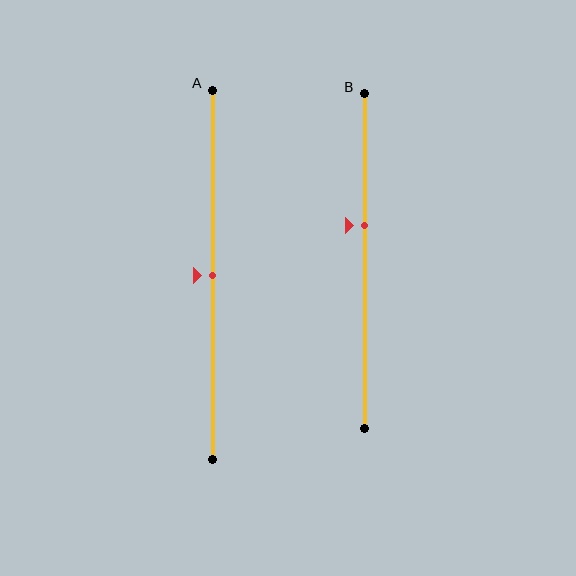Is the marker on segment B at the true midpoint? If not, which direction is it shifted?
No, the marker on segment B is shifted upward by about 11% of the segment length.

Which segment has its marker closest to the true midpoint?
Segment A has its marker closest to the true midpoint.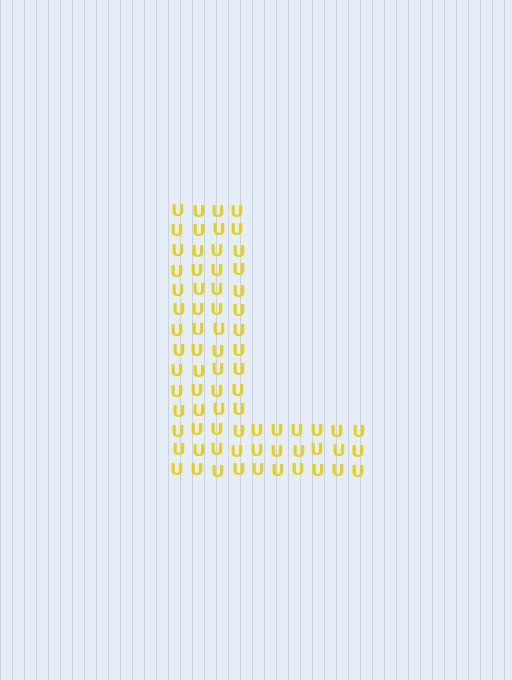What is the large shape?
The large shape is the letter L.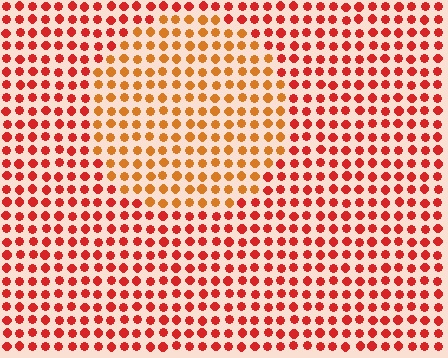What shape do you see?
I see a circle.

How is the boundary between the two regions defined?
The boundary is defined purely by a slight shift in hue (about 30 degrees). Spacing, size, and orientation are identical on both sides.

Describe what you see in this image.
The image is filled with small red elements in a uniform arrangement. A circle-shaped region is visible where the elements are tinted to a slightly different hue, forming a subtle color boundary.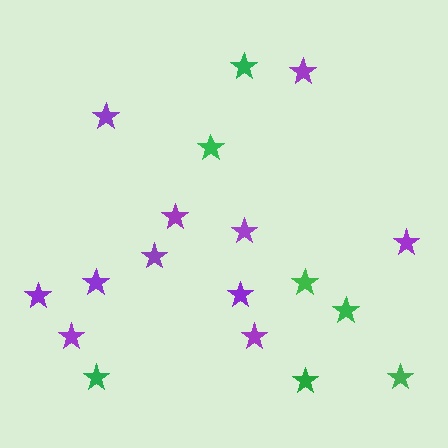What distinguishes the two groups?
There are 2 groups: one group of green stars (7) and one group of purple stars (11).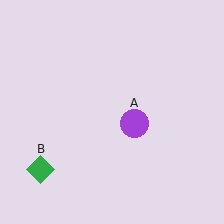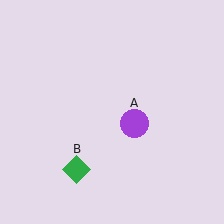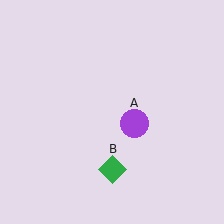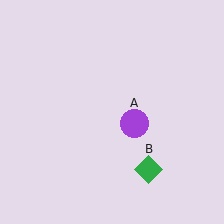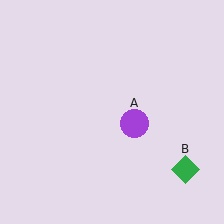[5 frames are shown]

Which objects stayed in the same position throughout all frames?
Purple circle (object A) remained stationary.